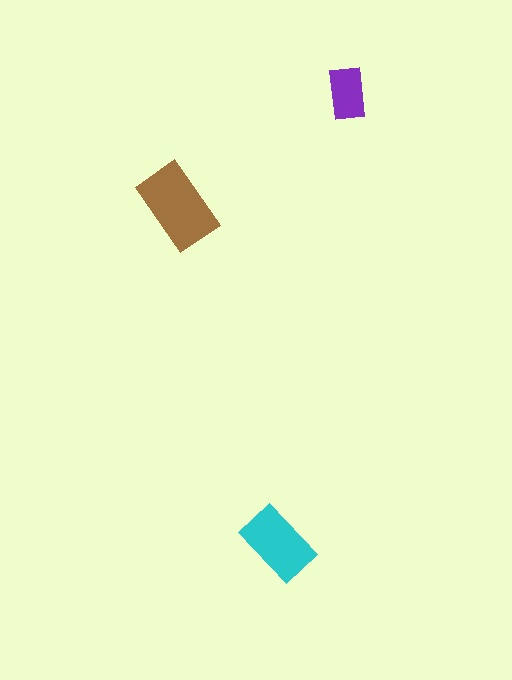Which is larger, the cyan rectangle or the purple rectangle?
The cyan one.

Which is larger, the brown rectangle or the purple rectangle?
The brown one.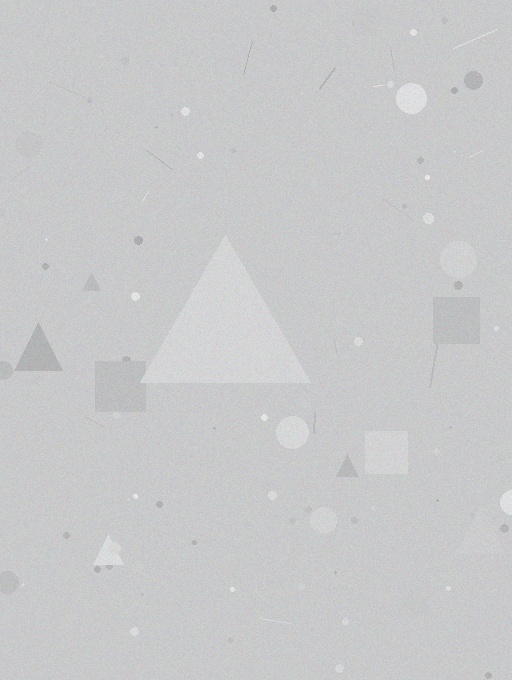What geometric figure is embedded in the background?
A triangle is embedded in the background.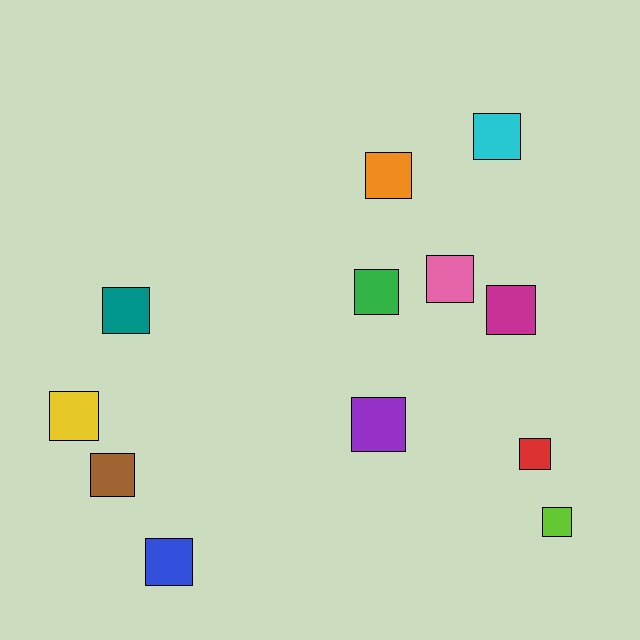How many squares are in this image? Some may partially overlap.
There are 12 squares.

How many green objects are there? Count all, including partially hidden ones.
There is 1 green object.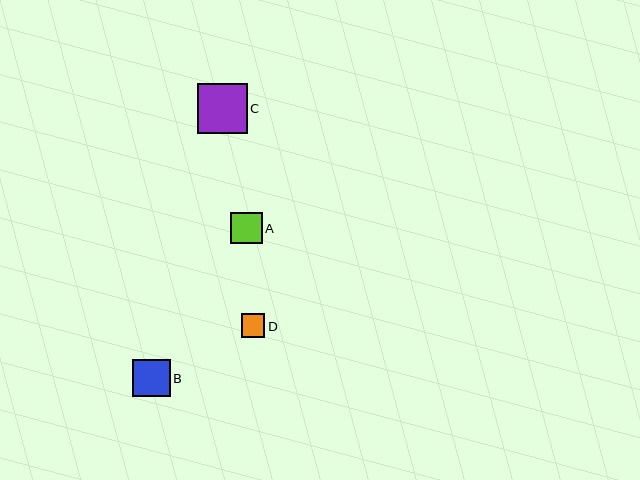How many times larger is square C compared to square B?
Square C is approximately 1.3 times the size of square B.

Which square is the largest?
Square C is the largest with a size of approximately 50 pixels.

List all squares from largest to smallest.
From largest to smallest: C, B, A, D.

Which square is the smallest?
Square D is the smallest with a size of approximately 23 pixels.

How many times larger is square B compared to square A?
Square B is approximately 1.2 times the size of square A.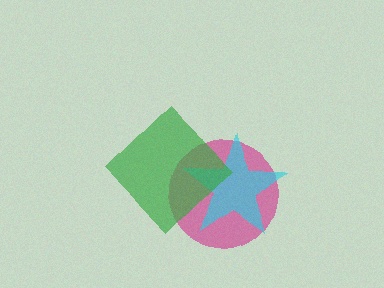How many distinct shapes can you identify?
There are 3 distinct shapes: a magenta circle, a cyan star, a green diamond.